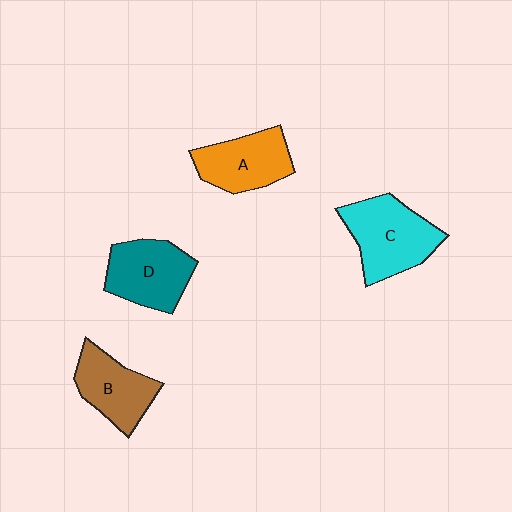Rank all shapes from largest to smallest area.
From largest to smallest: C (cyan), D (teal), A (orange), B (brown).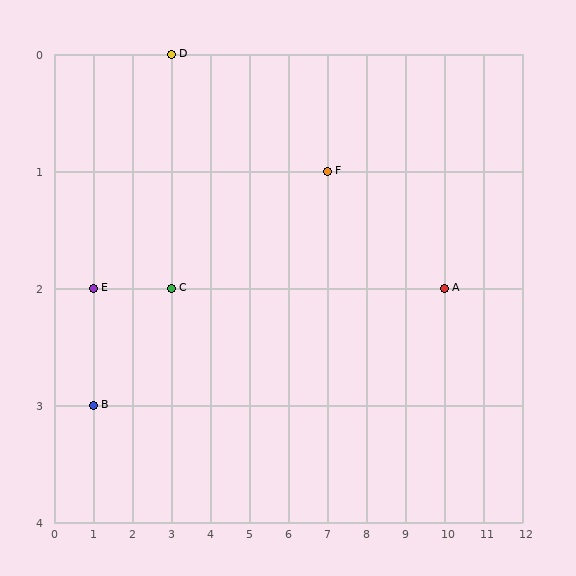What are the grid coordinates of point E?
Point E is at grid coordinates (1, 2).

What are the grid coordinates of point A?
Point A is at grid coordinates (10, 2).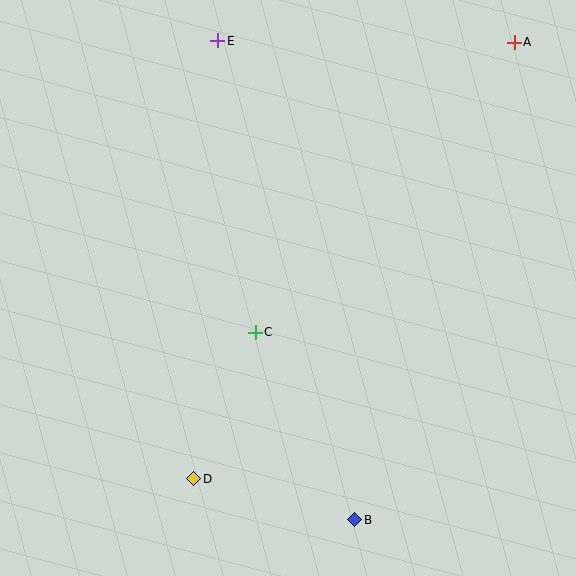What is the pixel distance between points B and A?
The distance between B and A is 503 pixels.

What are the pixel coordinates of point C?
Point C is at (255, 332).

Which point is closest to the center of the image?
Point C at (255, 332) is closest to the center.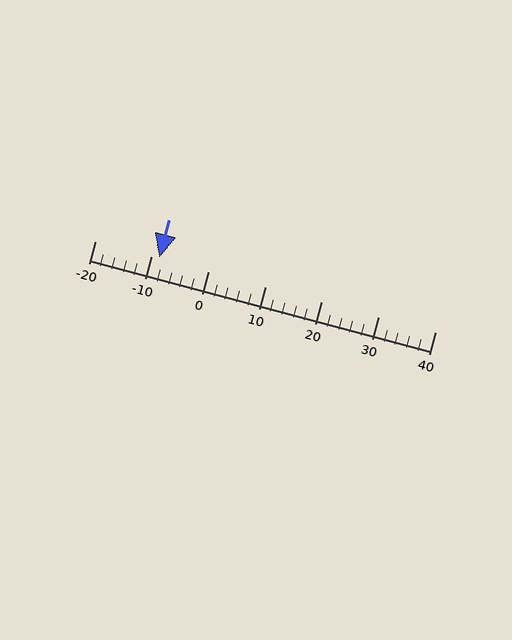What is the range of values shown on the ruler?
The ruler shows values from -20 to 40.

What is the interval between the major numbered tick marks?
The major tick marks are spaced 10 units apart.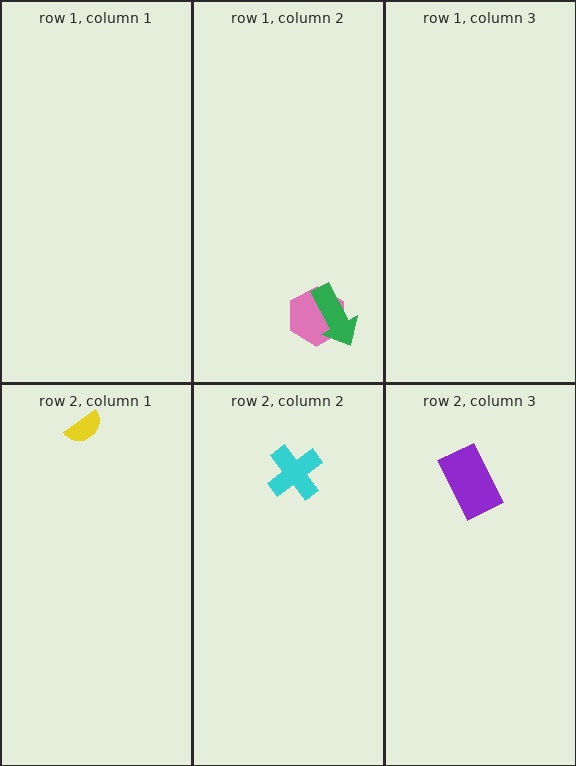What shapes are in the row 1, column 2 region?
The pink hexagon, the green arrow.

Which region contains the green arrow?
The row 1, column 2 region.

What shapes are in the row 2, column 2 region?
The cyan cross.